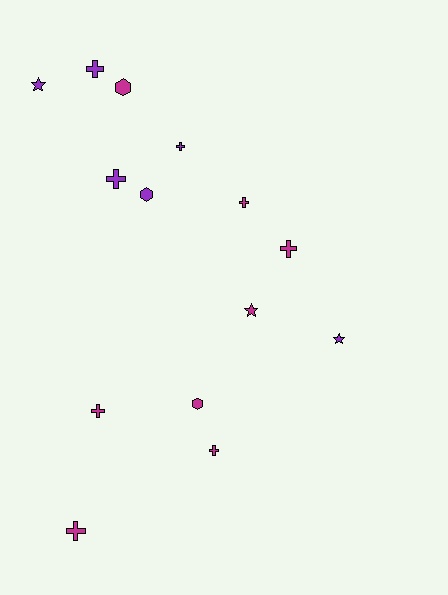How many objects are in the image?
There are 14 objects.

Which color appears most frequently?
Magenta, with 8 objects.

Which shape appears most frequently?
Cross, with 8 objects.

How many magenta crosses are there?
There are 5 magenta crosses.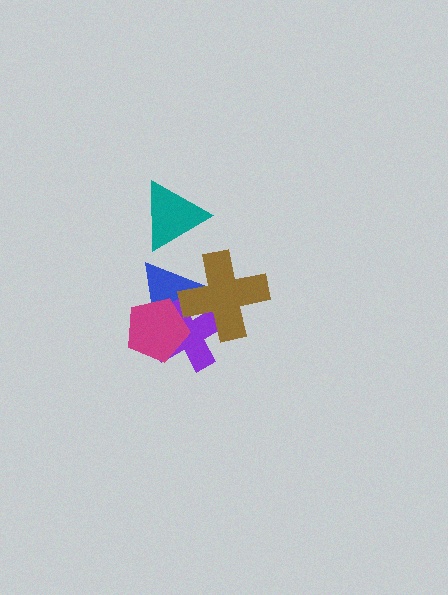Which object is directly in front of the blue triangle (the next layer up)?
The purple cross is directly in front of the blue triangle.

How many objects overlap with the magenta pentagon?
2 objects overlap with the magenta pentagon.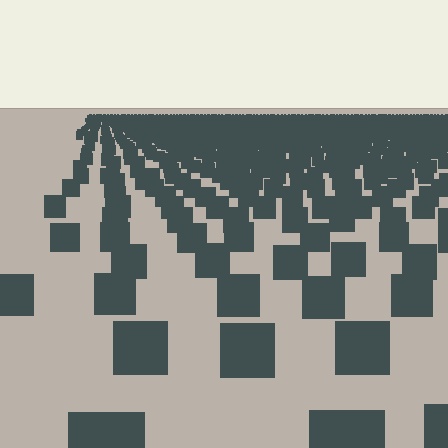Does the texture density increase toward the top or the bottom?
Density increases toward the top.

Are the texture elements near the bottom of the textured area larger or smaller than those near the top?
Larger. Near the bottom, elements are closer to the viewer and appear at a bigger on-screen size.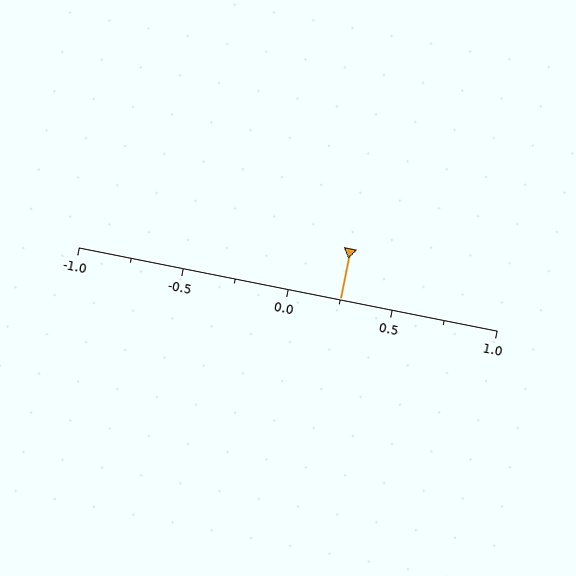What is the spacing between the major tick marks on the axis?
The major ticks are spaced 0.5 apart.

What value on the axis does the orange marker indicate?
The marker indicates approximately 0.25.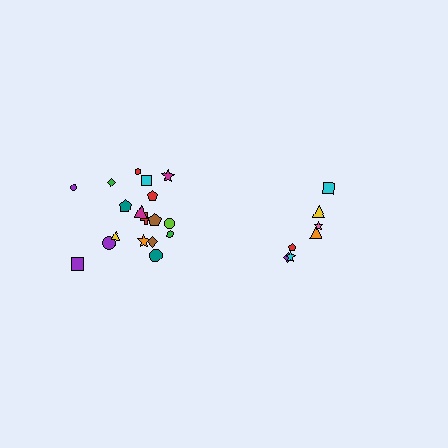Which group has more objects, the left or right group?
The left group.